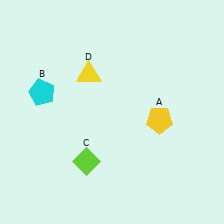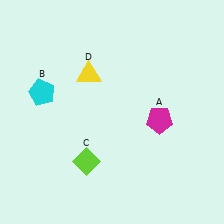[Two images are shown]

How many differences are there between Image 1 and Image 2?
There is 1 difference between the two images.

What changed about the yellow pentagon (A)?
In Image 1, A is yellow. In Image 2, it changed to magenta.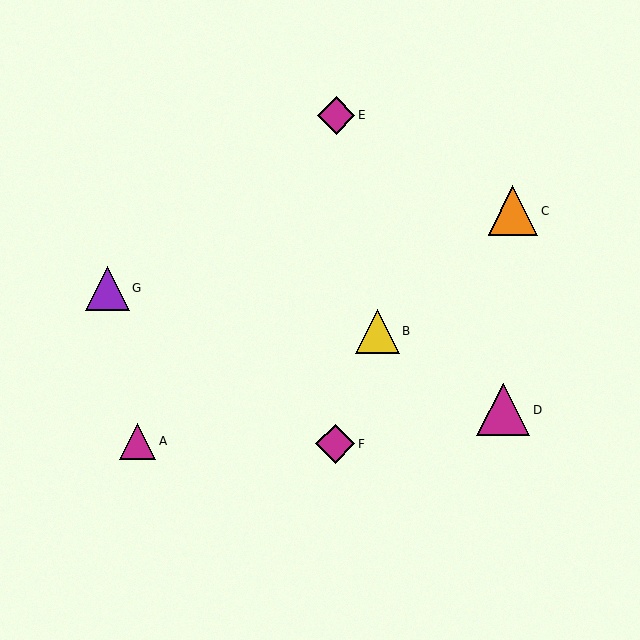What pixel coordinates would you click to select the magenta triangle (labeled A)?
Click at (138, 441) to select the magenta triangle A.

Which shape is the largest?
The magenta triangle (labeled D) is the largest.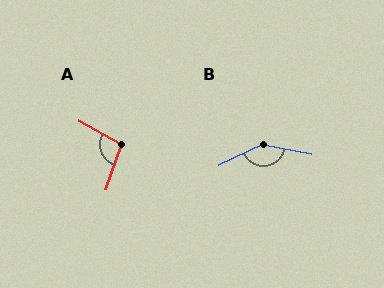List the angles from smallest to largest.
A (100°), B (143°).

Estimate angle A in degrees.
Approximately 100 degrees.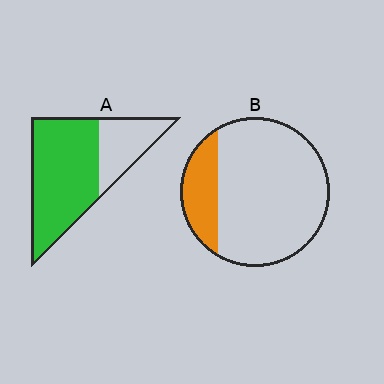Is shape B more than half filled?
No.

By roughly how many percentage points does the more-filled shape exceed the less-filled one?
By roughly 50 percentage points (A over B).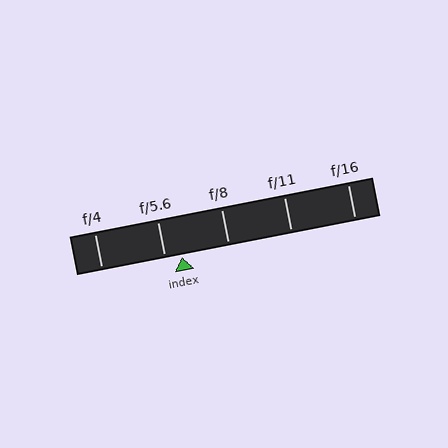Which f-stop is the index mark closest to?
The index mark is closest to f/5.6.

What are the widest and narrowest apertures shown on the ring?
The widest aperture shown is f/4 and the narrowest is f/16.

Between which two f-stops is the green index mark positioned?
The index mark is between f/5.6 and f/8.